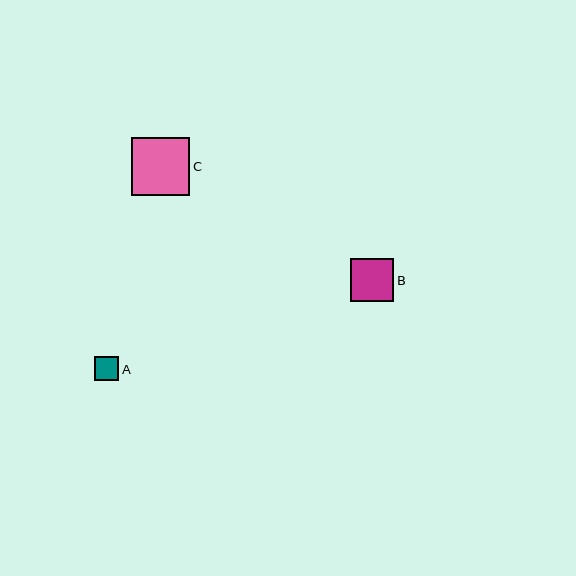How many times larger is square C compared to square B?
Square C is approximately 1.4 times the size of square B.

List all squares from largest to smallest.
From largest to smallest: C, B, A.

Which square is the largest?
Square C is the largest with a size of approximately 59 pixels.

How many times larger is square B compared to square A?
Square B is approximately 1.8 times the size of square A.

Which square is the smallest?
Square A is the smallest with a size of approximately 24 pixels.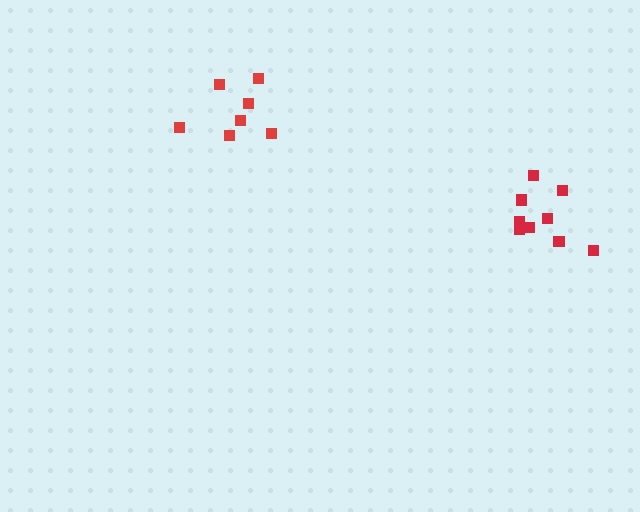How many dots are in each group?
Group 1: 7 dots, Group 2: 9 dots (16 total).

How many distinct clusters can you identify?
There are 2 distinct clusters.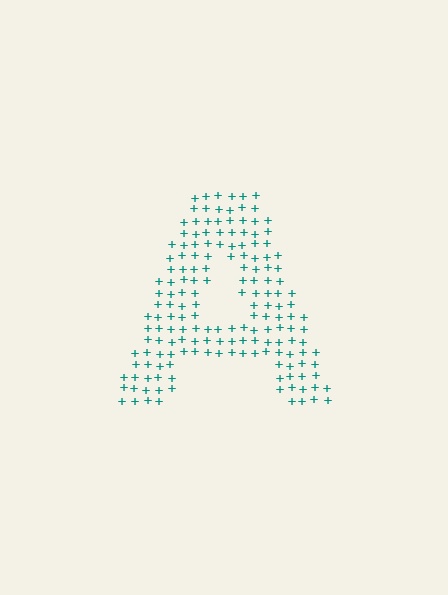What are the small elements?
The small elements are plus signs.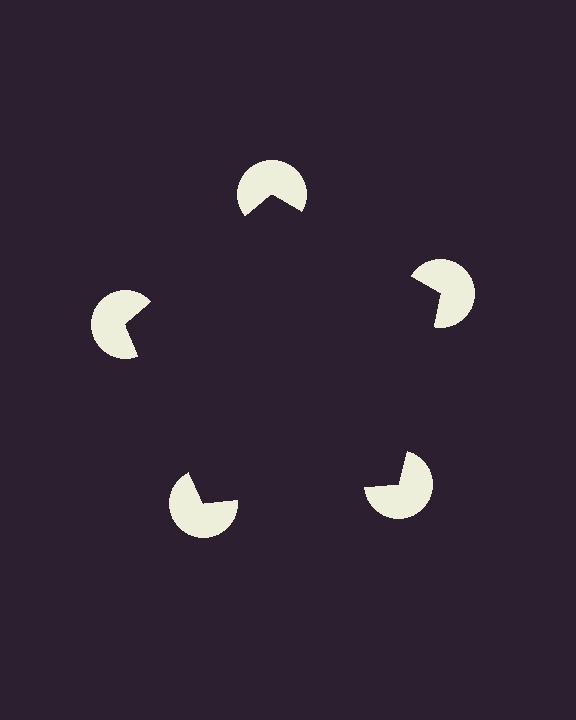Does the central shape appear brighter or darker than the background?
It typically appears slightly darker than the background, even though no actual brightness change is drawn.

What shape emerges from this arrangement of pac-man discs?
An illusory pentagon — its edges are inferred from the aligned wedge cuts in the pac-man discs, not physically drawn.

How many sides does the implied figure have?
5 sides.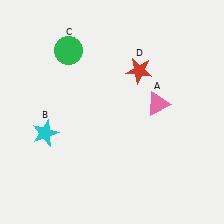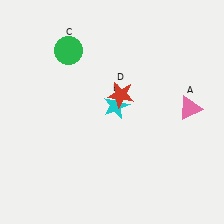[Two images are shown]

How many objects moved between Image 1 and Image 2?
3 objects moved between the two images.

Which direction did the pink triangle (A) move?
The pink triangle (A) moved right.